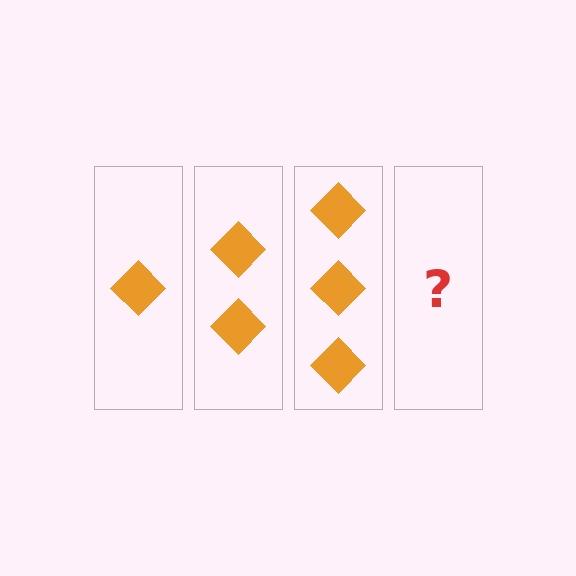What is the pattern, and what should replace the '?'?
The pattern is that each step adds one more diamond. The '?' should be 4 diamonds.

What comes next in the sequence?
The next element should be 4 diamonds.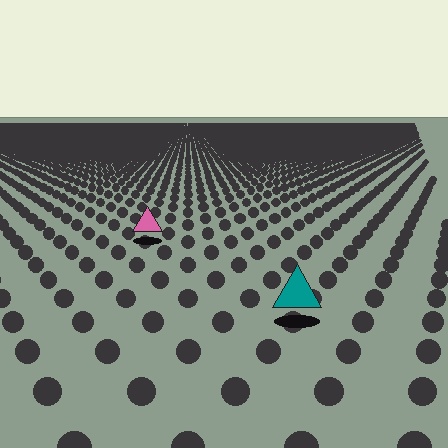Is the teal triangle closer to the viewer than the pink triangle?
Yes. The teal triangle is closer — you can tell from the texture gradient: the ground texture is coarser near it.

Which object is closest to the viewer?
The teal triangle is closest. The texture marks near it are larger and more spread out.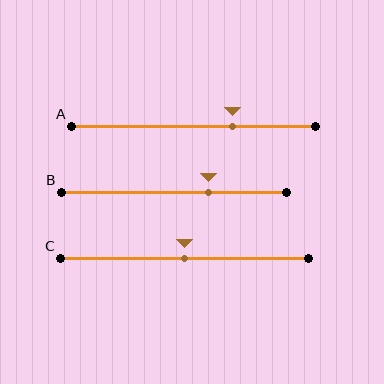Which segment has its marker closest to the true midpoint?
Segment C has its marker closest to the true midpoint.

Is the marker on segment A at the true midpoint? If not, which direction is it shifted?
No, the marker on segment A is shifted to the right by about 16% of the segment length.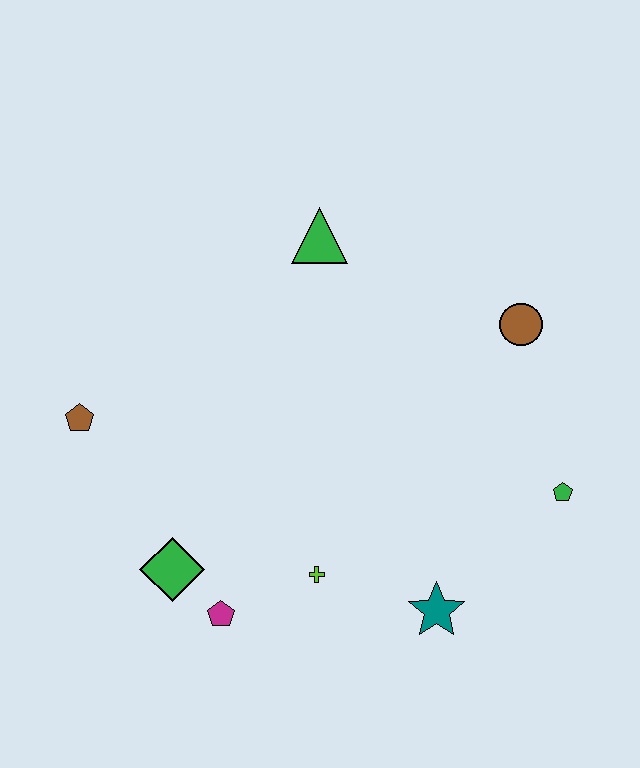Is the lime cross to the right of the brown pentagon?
Yes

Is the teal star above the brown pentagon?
No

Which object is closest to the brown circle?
The green pentagon is closest to the brown circle.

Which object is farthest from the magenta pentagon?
The brown circle is farthest from the magenta pentagon.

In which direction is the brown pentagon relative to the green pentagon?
The brown pentagon is to the left of the green pentagon.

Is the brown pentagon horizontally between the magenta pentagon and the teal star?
No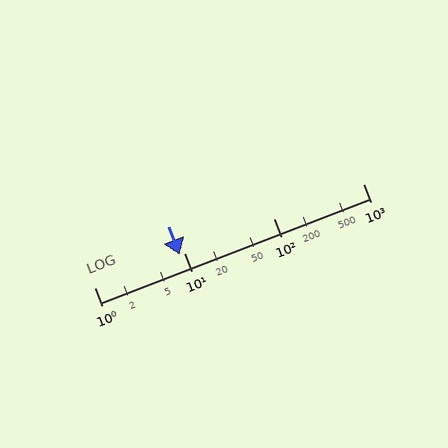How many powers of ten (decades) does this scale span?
The scale spans 3 decades, from 1 to 1000.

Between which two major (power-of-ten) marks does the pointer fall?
The pointer is between 1 and 10.